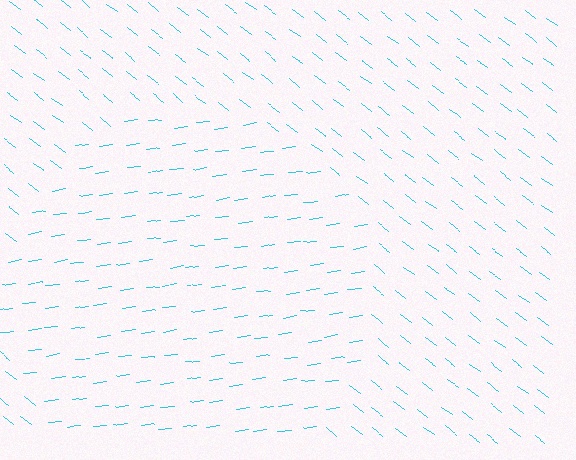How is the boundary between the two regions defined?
The boundary is defined purely by a change in line orientation (approximately 45 degrees difference). All lines are the same color and thickness.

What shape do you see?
I see a circle.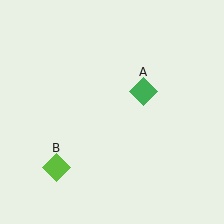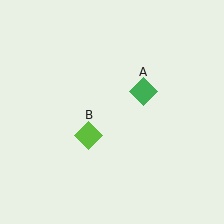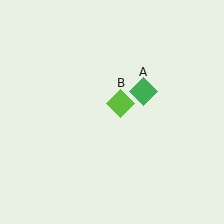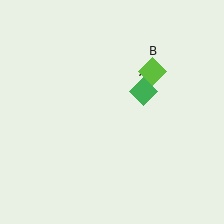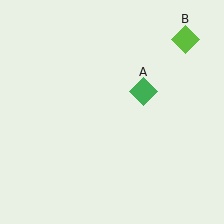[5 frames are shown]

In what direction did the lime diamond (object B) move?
The lime diamond (object B) moved up and to the right.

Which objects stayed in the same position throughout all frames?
Green diamond (object A) remained stationary.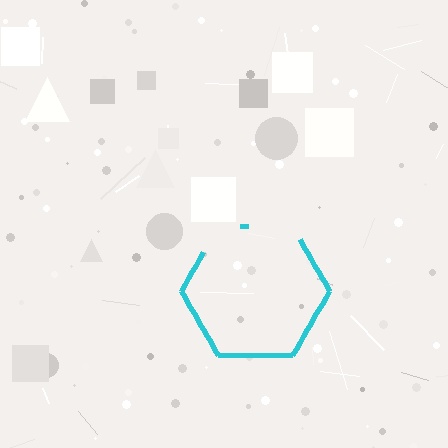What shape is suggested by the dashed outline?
The dashed outline suggests a hexagon.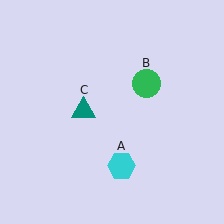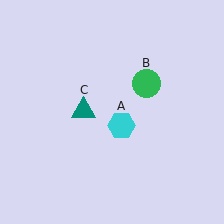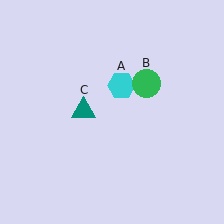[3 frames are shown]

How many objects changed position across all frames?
1 object changed position: cyan hexagon (object A).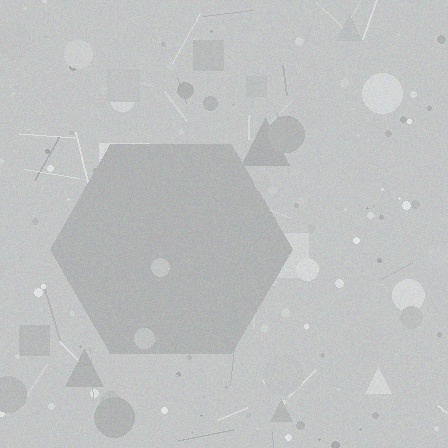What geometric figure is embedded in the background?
A hexagon is embedded in the background.